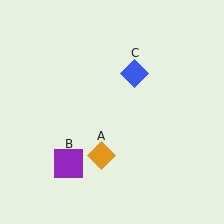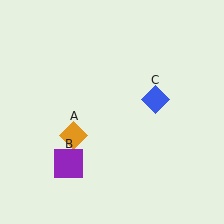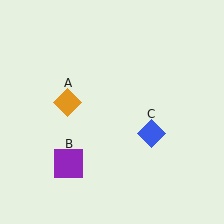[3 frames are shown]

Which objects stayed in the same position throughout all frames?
Purple square (object B) remained stationary.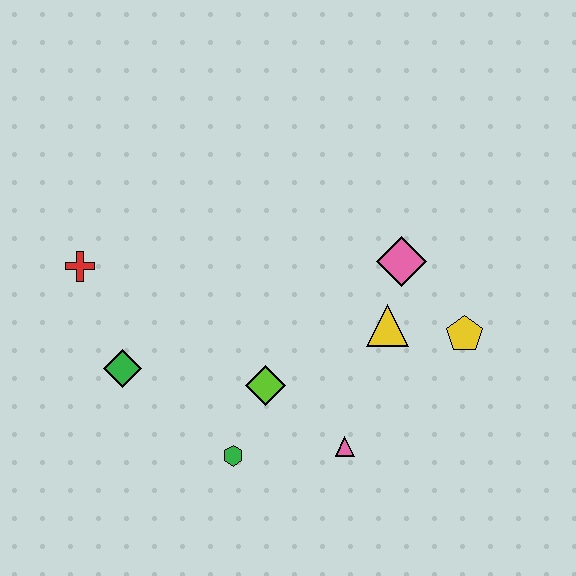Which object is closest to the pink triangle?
The lime diamond is closest to the pink triangle.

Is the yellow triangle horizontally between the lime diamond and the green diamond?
No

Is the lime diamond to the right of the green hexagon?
Yes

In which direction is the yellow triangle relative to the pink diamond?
The yellow triangle is below the pink diamond.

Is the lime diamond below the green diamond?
Yes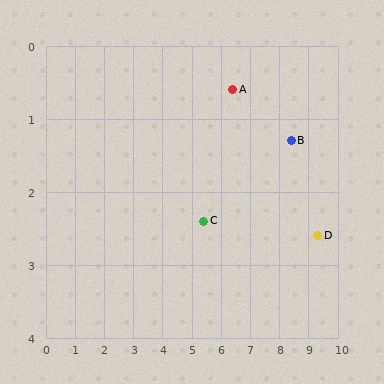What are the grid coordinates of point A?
Point A is at approximately (6.4, 0.6).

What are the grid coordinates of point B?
Point B is at approximately (8.4, 1.3).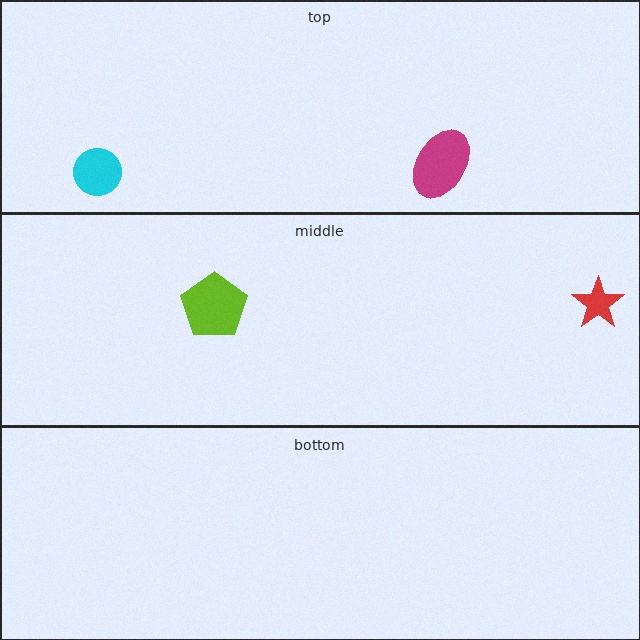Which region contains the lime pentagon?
The middle region.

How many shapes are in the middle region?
2.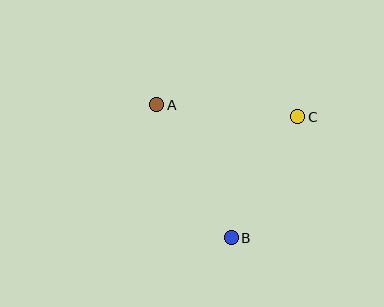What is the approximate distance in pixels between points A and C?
The distance between A and C is approximately 141 pixels.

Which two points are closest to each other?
Points B and C are closest to each other.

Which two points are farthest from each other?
Points A and B are farthest from each other.